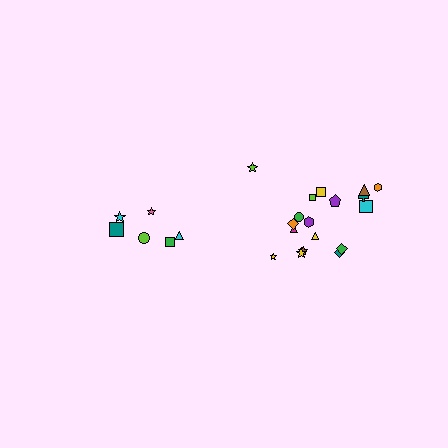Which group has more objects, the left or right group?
The right group.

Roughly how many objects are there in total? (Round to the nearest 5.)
Roughly 25 objects in total.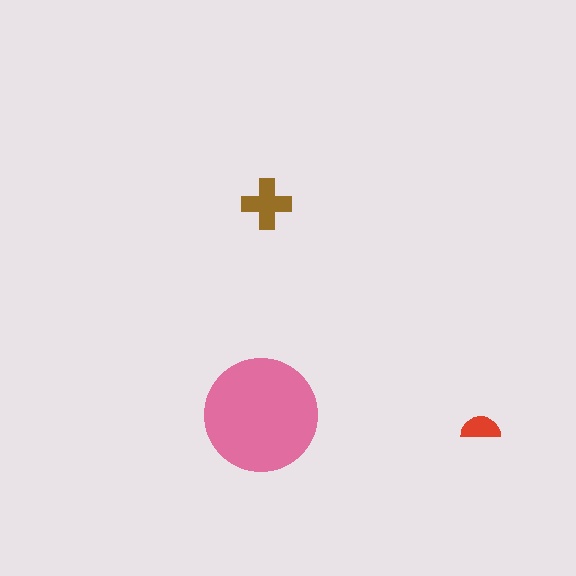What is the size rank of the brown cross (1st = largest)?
2nd.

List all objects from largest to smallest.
The pink circle, the brown cross, the red semicircle.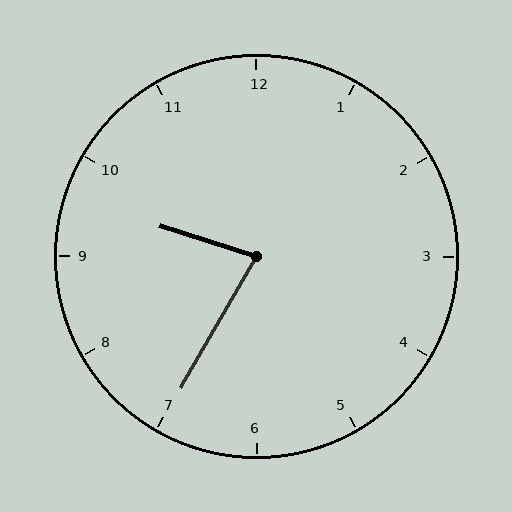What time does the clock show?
9:35.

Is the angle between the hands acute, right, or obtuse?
It is acute.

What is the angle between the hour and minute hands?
Approximately 78 degrees.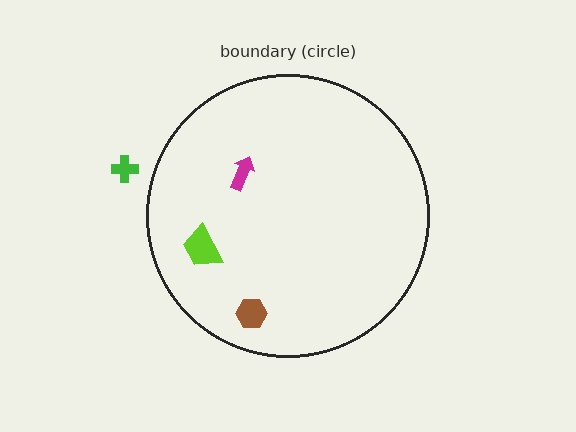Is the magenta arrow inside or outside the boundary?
Inside.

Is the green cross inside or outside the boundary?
Outside.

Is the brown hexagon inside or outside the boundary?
Inside.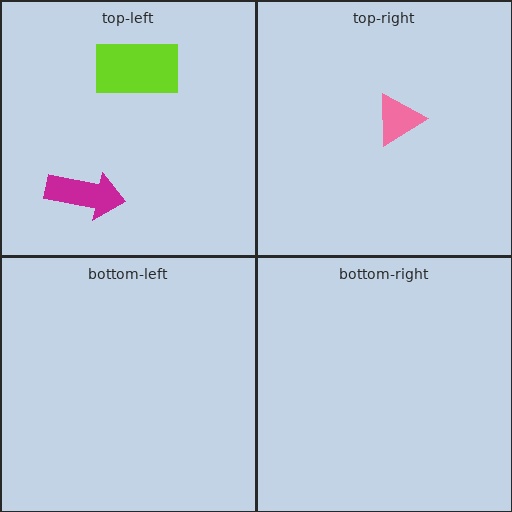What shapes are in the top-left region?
The lime rectangle, the magenta arrow.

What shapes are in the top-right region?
The pink triangle.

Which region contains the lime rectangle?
The top-left region.